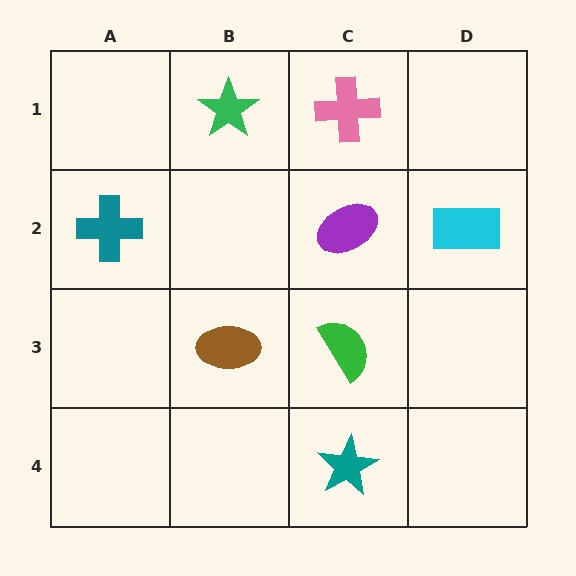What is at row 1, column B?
A green star.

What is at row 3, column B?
A brown ellipse.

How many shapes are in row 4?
1 shape.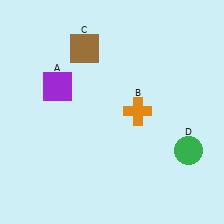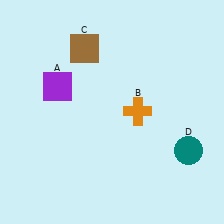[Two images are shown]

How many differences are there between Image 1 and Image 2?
There is 1 difference between the two images.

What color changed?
The circle (D) changed from green in Image 1 to teal in Image 2.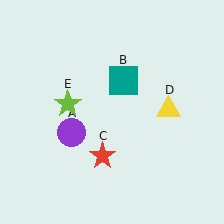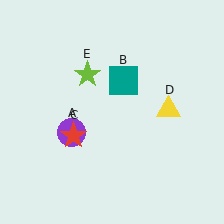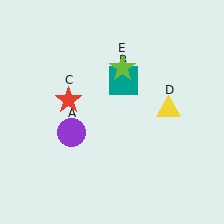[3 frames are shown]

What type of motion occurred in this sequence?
The red star (object C), lime star (object E) rotated clockwise around the center of the scene.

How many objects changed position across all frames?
2 objects changed position: red star (object C), lime star (object E).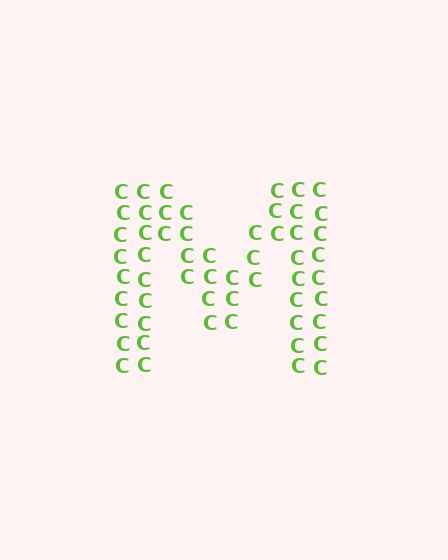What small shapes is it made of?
It is made of small letter C's.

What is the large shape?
The large shape is the letter M.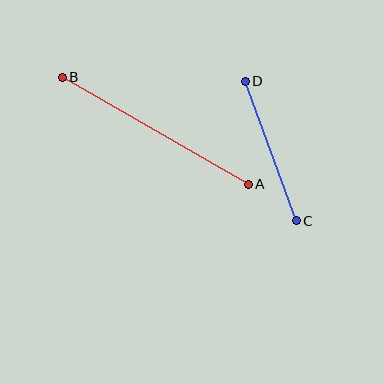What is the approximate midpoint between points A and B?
The midpoint is at approximately (155, 131) pixels.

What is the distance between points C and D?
The distance is approximately 148 pixels.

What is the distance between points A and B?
The distance is approximately 215 pixels.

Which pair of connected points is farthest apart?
Points A and B are farthest apart.